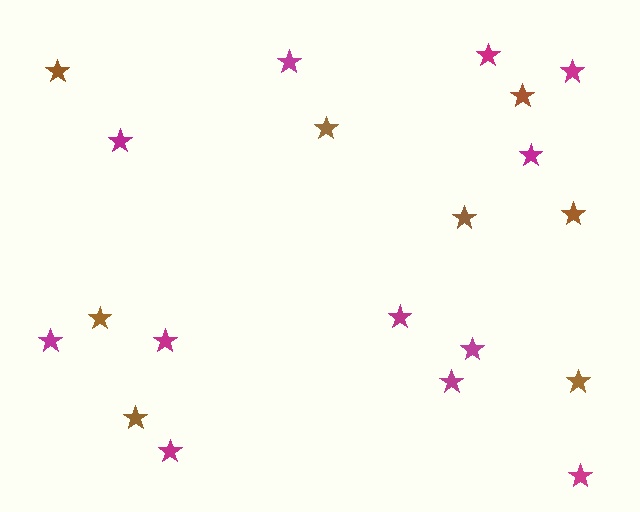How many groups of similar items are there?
There are 2 groups: one group of brown stars (8) and one group of magenta stars (12).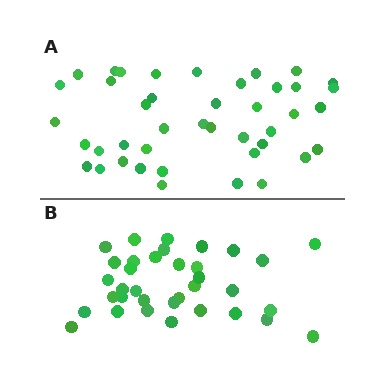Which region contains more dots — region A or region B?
Region A (the top region) has more dots.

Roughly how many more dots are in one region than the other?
Region A has roughly 8 or so more dots than region B.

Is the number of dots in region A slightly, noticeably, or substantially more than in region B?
Region A has only slightly more — the two regions are fairly close. The ratio is roughly 1.2 to 1.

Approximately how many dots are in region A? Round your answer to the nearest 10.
About 40 dots. (The exact count is 42, which rounds to 40.)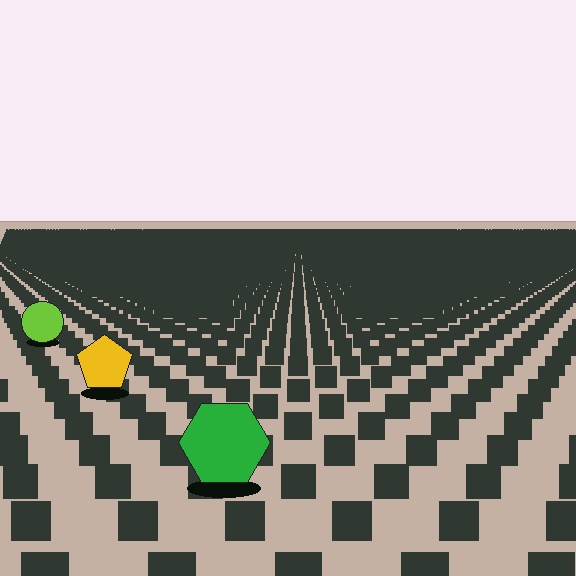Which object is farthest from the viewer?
The lime circle is farthest from the viewer. It appears smaller and the ground texture around it is denser.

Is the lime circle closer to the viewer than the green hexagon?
No. The green hexagon is closer — you can tell from the texture gradient: the ground texture is coarser near it.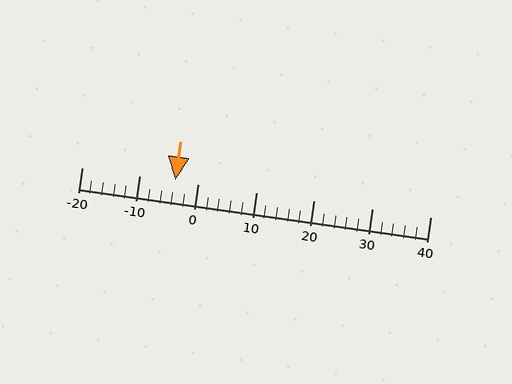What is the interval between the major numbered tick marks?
The major tick marks are spaced 10 units apart.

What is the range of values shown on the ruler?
The ruler shows values from -20 to 40.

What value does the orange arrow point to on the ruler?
The orange arrow points to approximately -4.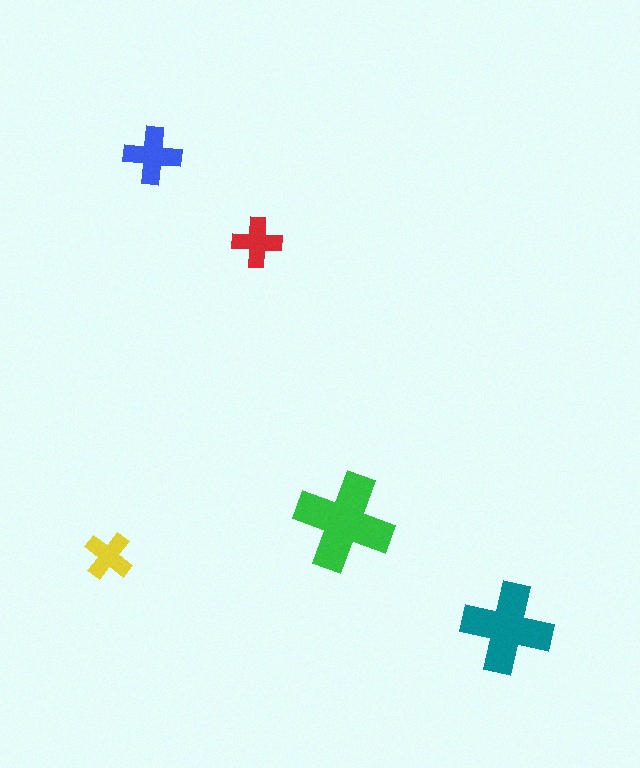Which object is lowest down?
The teal cross is bottommost.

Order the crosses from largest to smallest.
the green one, the teal one, the blue one, the red one, the yellow one.